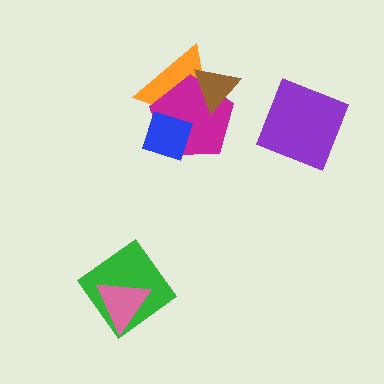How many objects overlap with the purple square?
0 objects overlap with the purple square.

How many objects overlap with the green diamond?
1 object overlaps with the green diamond.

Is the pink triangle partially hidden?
No, no other shape covers it.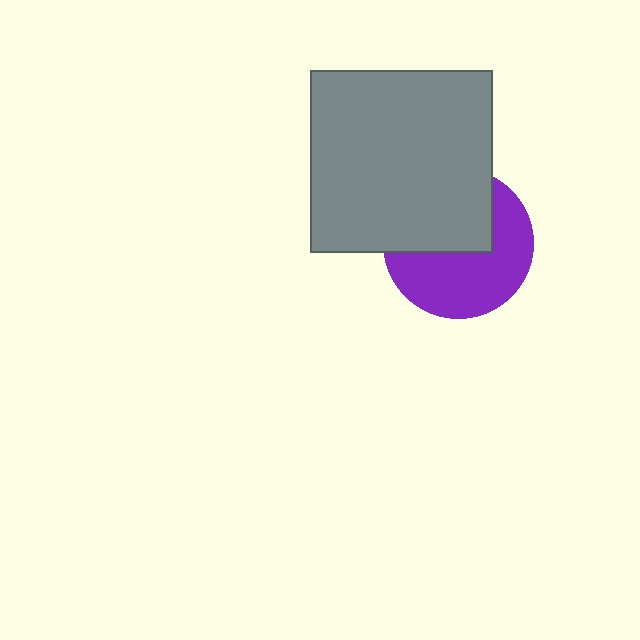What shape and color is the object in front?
The object in front is a gray square.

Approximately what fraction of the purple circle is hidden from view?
Roughly 45% of the purple circle is hidden behind the gray square.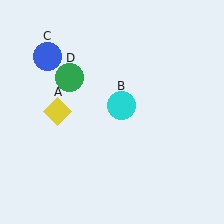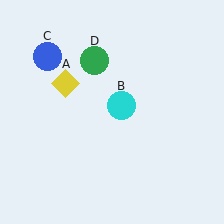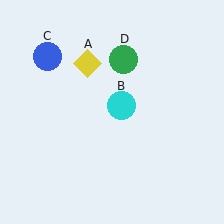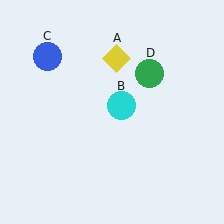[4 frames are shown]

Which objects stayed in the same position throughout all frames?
Cyan circle (object B) and blue circle (object C) remained stationary.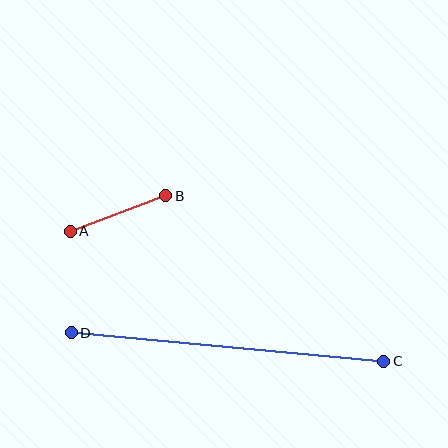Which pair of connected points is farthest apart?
Points C and D are farthest apart.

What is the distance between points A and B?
The distance is approximately 102 pixels.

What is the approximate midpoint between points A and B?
The midpoint is at approximately (118, 214) pixels.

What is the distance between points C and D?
The distance is approximately 314 pixels.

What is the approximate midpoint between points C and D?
The midpoint is at approximately (227, 347) pixels.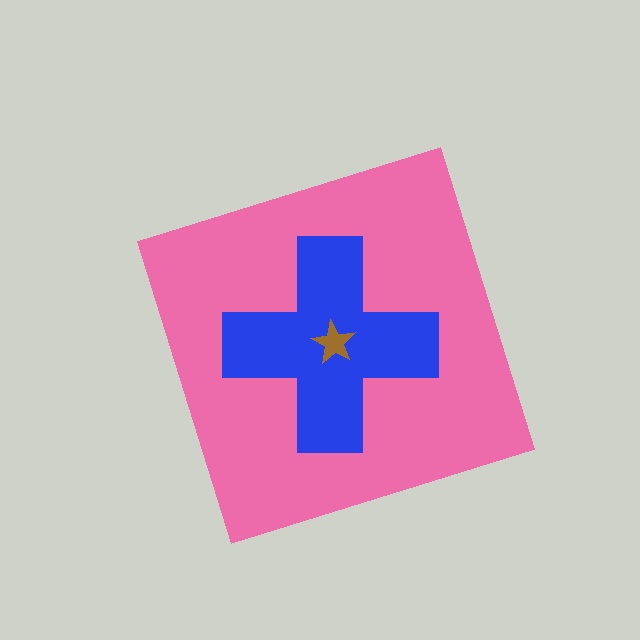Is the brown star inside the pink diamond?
Yes.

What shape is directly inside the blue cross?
The brown star.